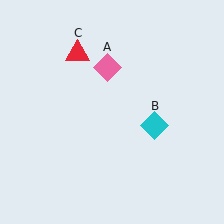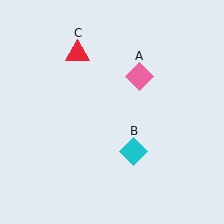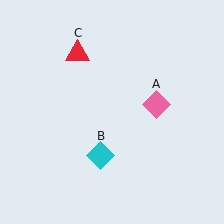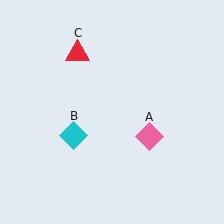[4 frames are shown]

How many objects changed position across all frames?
2 objects changed position: pink diamond (object A), cyan diamond (object B).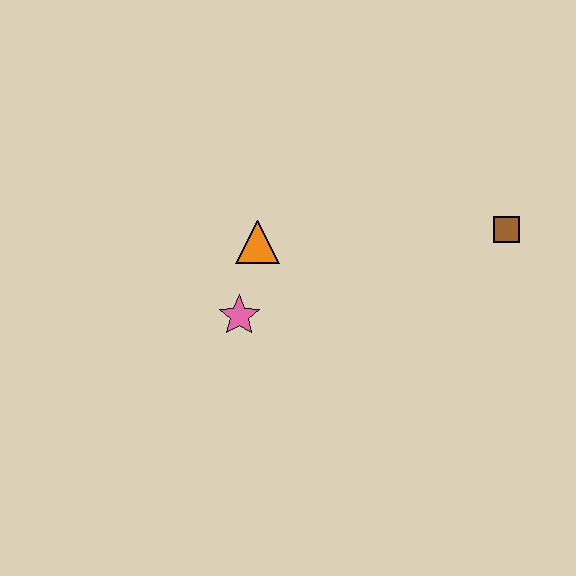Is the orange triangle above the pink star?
Yes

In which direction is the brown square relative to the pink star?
The brown square is to the right of the pink star.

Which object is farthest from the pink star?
The brown square is farthest from the pink star.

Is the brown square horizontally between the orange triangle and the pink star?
No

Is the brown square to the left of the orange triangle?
No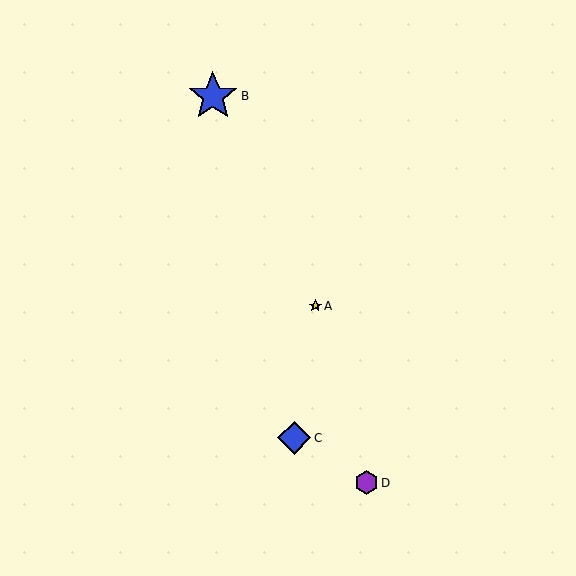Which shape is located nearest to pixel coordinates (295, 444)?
The blue diamond (labeled C) at (294, 438) is nearest to that location.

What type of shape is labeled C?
Shape C is a blue diamond.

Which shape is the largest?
The blue star (labeled B) is the largest.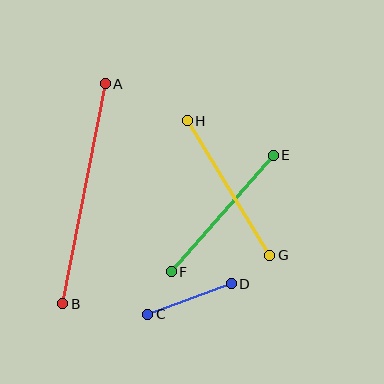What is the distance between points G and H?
The distance is approximately 158 pixels.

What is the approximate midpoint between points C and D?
The midpoint is at approximately (190, 299) pixels.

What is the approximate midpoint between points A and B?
The midpoint is at approximately (84, 194) pixels.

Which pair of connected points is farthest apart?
Points A and B are farthest apart.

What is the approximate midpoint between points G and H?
The midpoint is at approximately (228, 188) pixels.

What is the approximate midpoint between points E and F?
The midpoint is at approximately (222, 214) pixels.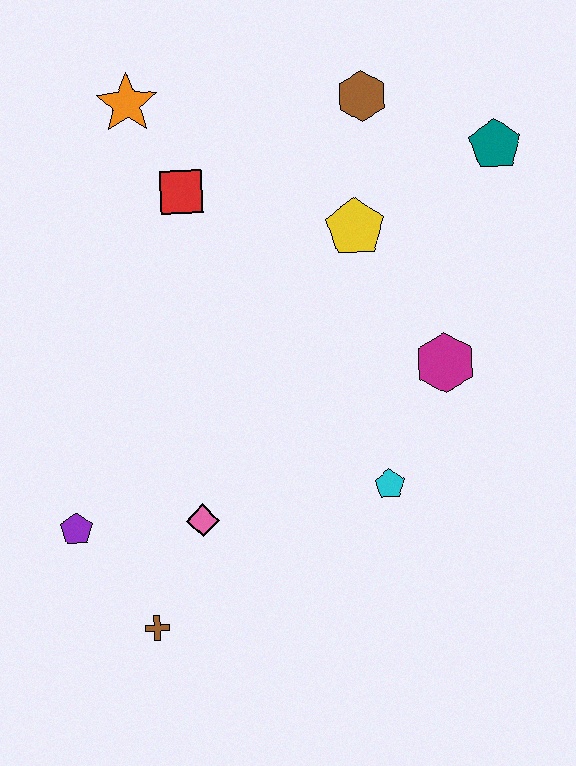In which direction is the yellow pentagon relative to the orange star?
The yellow pentagon is to the right of the orange star.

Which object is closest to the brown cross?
The pink diamond is closest to the brown cross.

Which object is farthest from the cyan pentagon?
The orange star is farthest from the cyan pentagon.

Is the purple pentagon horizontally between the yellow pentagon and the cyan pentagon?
No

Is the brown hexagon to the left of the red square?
No